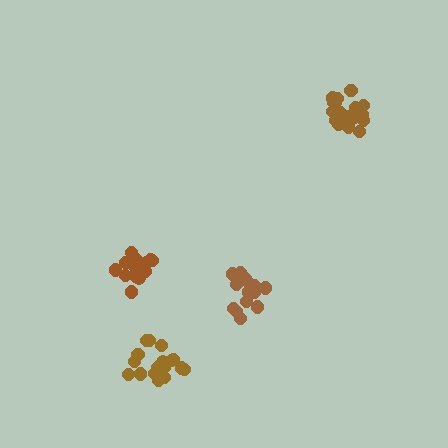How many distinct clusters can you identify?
There are 4 distinct clusters.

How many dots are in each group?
Group 1: 15 dots, Group 2: 18 dots, Group 3: 17 dots, Group 4: 19 dots (69 total).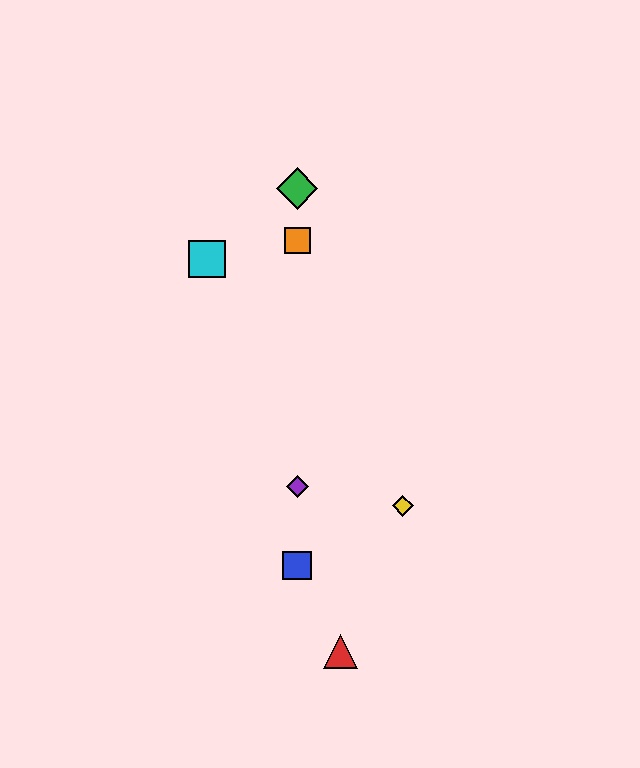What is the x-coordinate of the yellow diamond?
The yellow diamond is at x≈403.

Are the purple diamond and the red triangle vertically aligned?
No, the purple diamond is at x≈297 and the red triangle is at x≈341.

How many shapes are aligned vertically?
4 shapes (the blue square, the green diamond, the purple diamond, the orange square) are aligned vertically.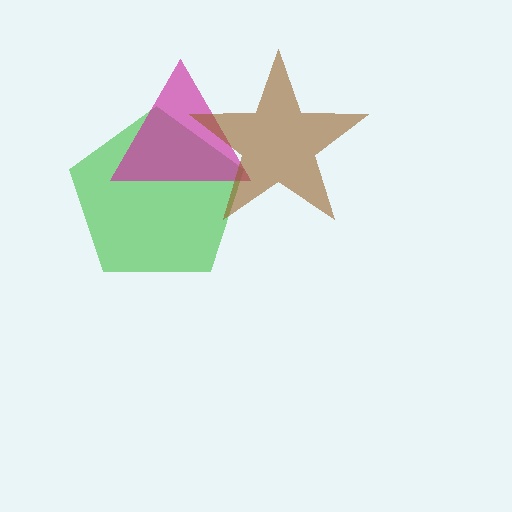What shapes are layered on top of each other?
The layered shapes are: a green pentagon, a magenta triangle, a brown star.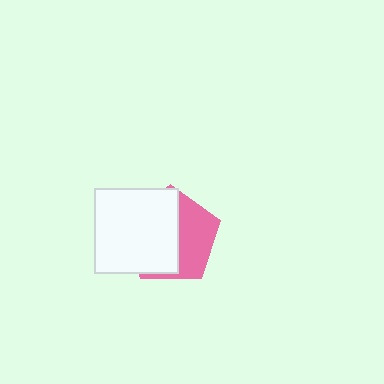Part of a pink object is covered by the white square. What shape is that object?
It is a pentagon.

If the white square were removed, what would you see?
You would see the complete pink pentagon.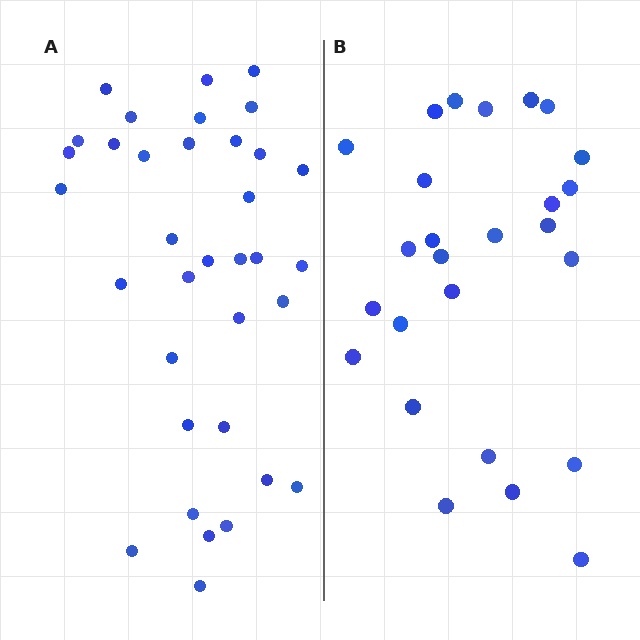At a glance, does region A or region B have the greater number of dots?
Region A (the left region) has more dots.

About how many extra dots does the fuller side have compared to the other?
Region A has roughly 8 or so more dots than region B.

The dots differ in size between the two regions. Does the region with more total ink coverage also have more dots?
No. Region B has more total ink coverage because its dots are larger, but region A actually contains more individual dots. Total area can be misleading — the number of items is what matters here.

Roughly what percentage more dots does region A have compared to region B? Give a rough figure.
About 35% more.